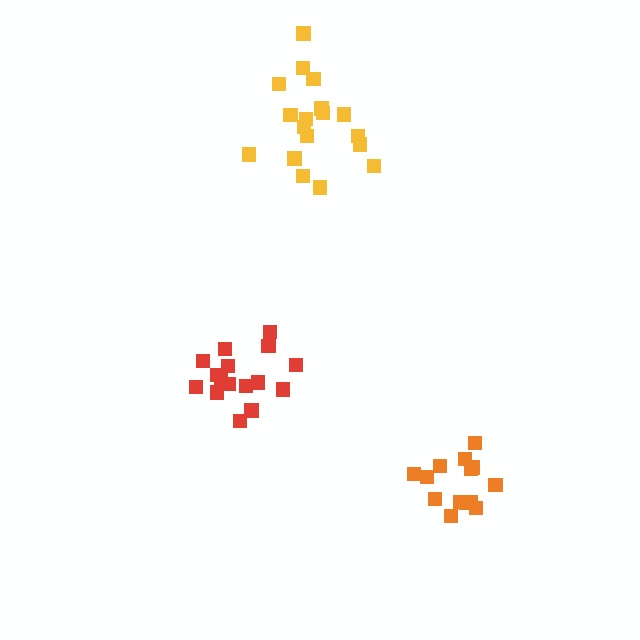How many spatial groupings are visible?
There are 3 spatial groupings.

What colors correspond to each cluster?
The clusters are colored: orange, yellow, red.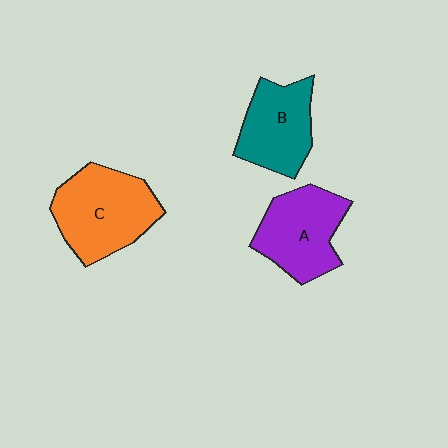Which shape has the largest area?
Shape C (orange).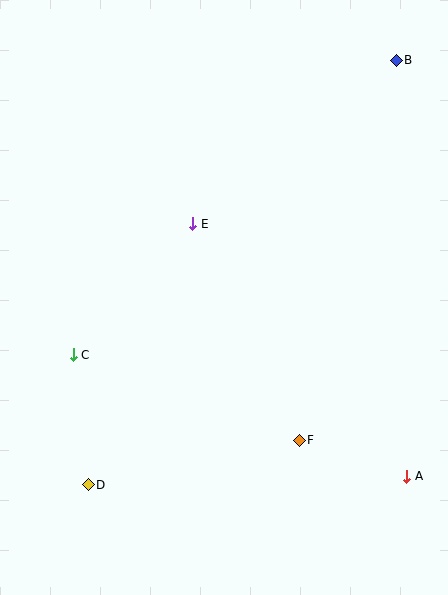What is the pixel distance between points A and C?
The distance between A and C is 355 pixels.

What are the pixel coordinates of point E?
Point E is at (193, 224).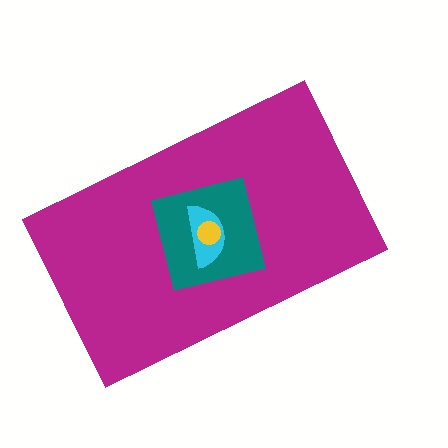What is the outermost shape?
The magenta rectangle.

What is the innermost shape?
The yellow circle.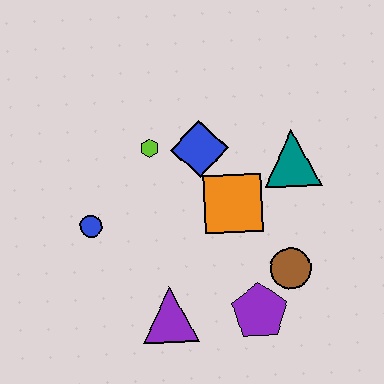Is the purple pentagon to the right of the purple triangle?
Yes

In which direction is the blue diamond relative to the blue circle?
The blue diamond is to the right of the blue circle.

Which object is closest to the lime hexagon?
The blue diamond is closest to the lime hexagon.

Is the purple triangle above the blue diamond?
No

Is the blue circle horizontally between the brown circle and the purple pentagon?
No